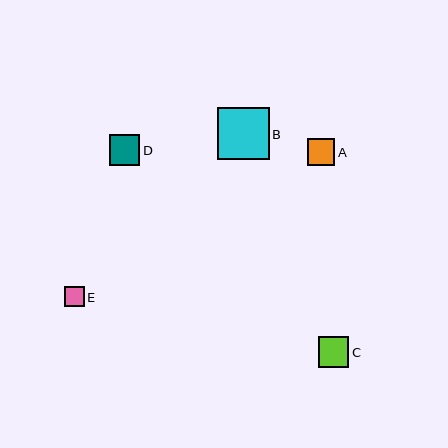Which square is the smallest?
Square E is the smallest with a size of approximately 20 pixels.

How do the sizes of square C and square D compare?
Square C and square D are approximately the same size.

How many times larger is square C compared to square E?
Square C is approximately 1.5 times the size of square E.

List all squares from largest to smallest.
From largest to smallest: B, C, D, A, E.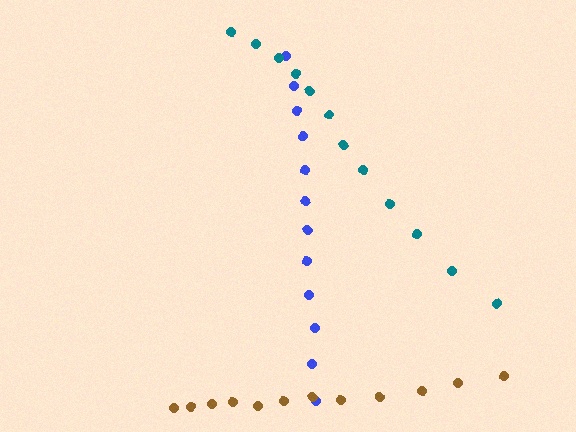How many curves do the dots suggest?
There are 3 distinct paths.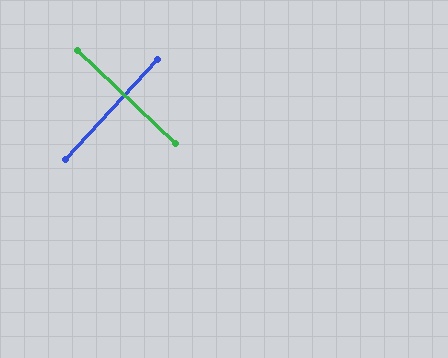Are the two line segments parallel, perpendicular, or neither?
Perpendicular — they meet at approximately 89°.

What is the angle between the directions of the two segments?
Approximately 89 degrees.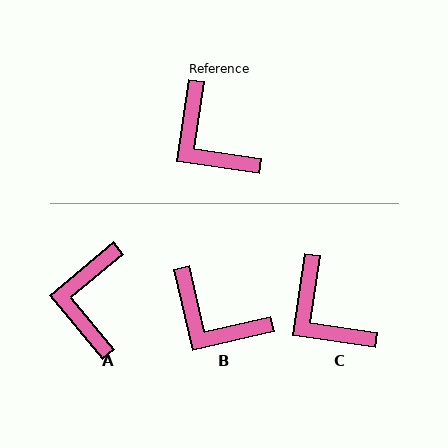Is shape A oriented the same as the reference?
No, it is off by about 42 degrees.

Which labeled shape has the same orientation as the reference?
C.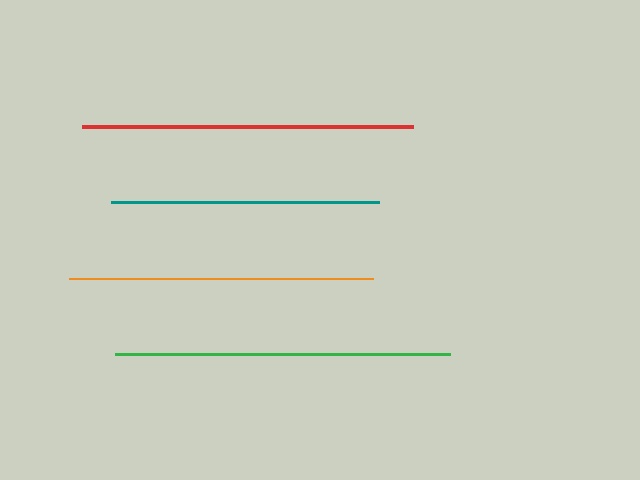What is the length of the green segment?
The green segment is approximately 334 pixels long.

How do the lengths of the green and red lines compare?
The green and red lines are approximately the same length.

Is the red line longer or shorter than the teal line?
The red line is longer than the teal line.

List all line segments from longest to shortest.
From longest to shortest: green, red, orange, teal.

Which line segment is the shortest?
The teal line is the shortest at approximately 268 pixels.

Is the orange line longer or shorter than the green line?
The green line is longer than the orange line.